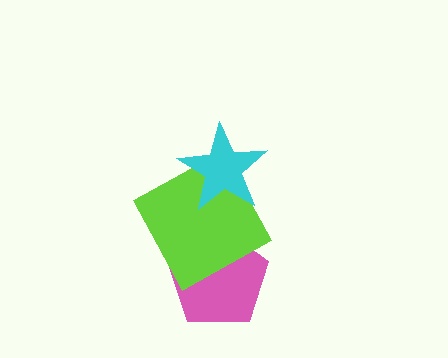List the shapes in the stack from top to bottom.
From top to bottom: the cyan star, the lime square, the pink pentagon.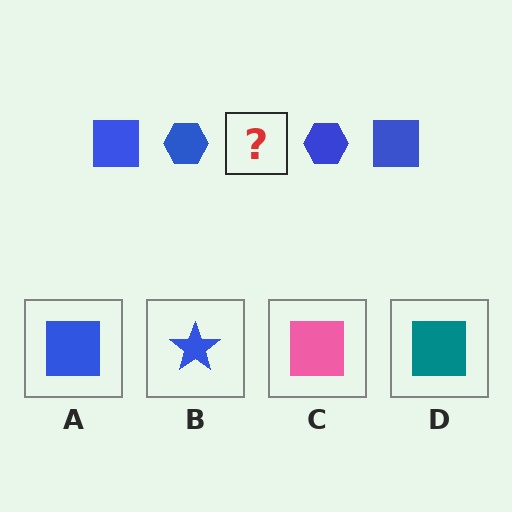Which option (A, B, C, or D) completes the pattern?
A.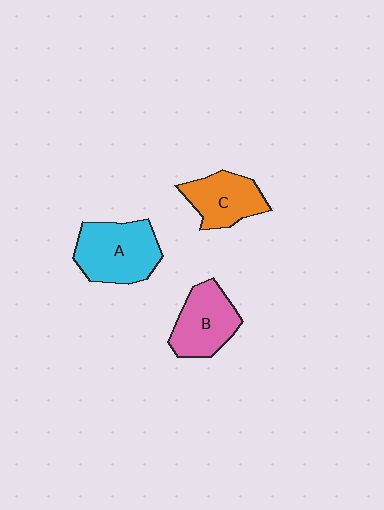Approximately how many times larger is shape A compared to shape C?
Approximately 1.3 times.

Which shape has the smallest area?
Shape C (orange).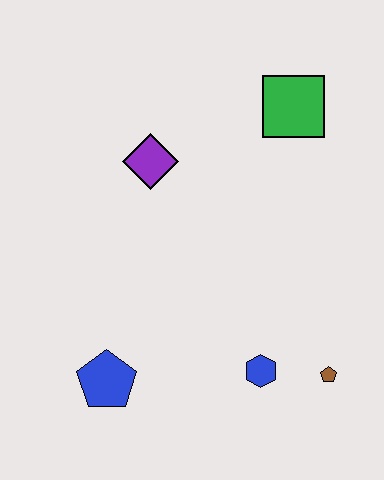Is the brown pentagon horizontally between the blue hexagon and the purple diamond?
No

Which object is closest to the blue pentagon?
The blue hexagon is closest to the blue pentagon.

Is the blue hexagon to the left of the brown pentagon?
Yes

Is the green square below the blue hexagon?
No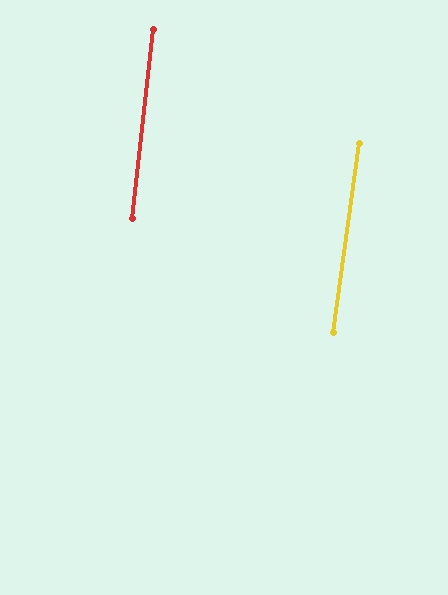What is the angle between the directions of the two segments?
Approximately 1 degree.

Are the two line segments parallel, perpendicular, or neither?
Parallel — their directions differ by only 1.4°.